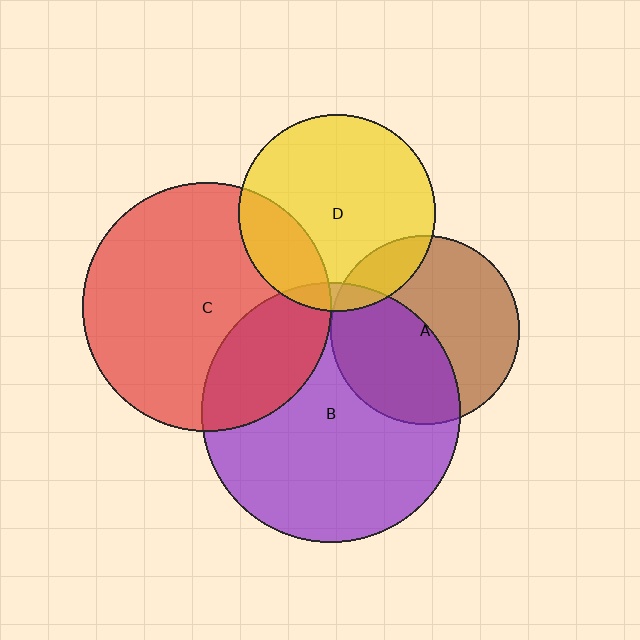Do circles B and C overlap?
Yes.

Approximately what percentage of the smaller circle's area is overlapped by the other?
Approximately 25%.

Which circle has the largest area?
Circle B (purple).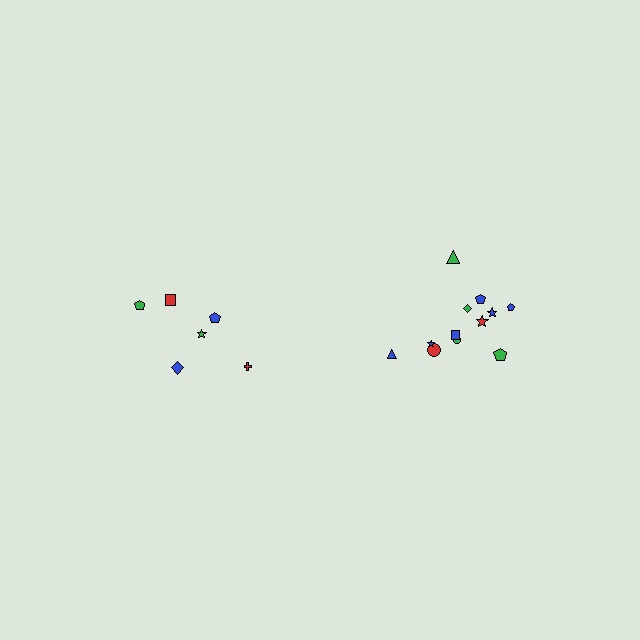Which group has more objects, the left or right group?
The right group.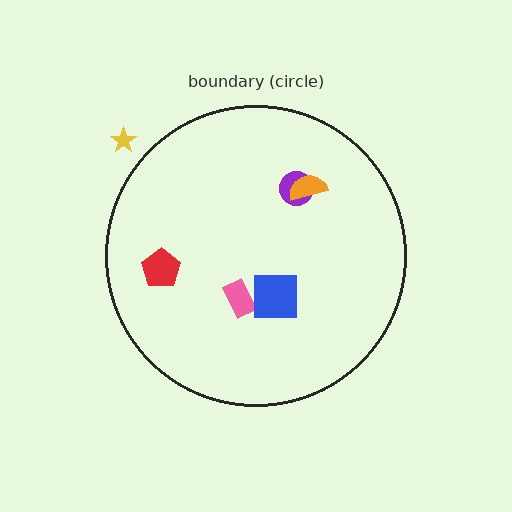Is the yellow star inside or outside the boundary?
Outside.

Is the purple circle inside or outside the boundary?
Inside.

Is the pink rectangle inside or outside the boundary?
Inside.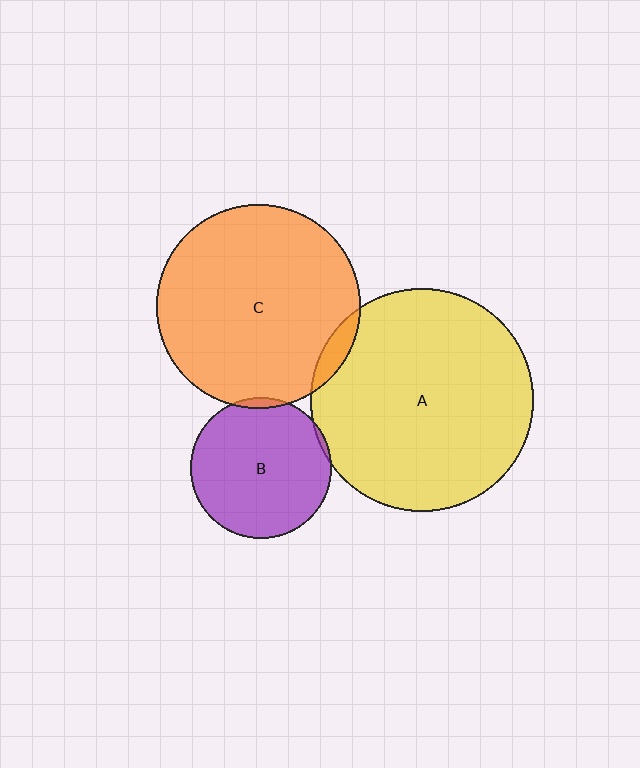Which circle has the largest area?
Circle A (yellow).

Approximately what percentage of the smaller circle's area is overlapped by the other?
Approximately 5%.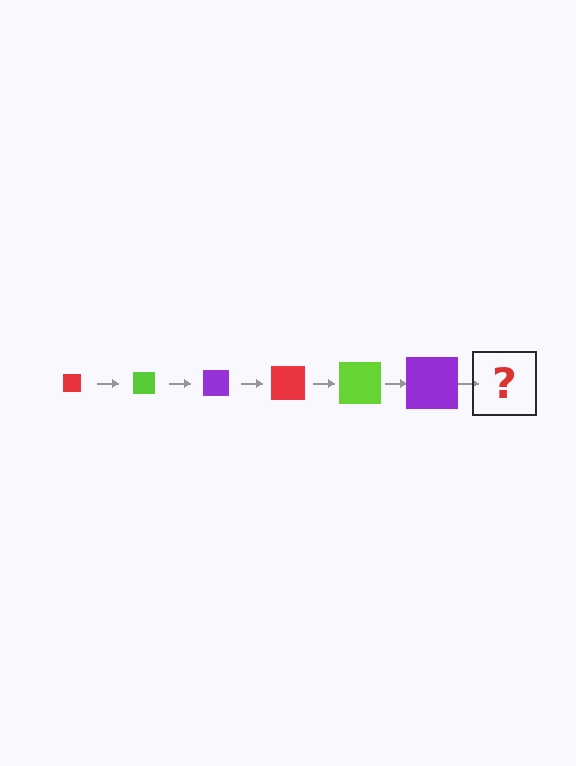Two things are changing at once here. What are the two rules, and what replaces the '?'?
The two rules are that the square grows larger each step and the color cycles through red, lime, and purple. The '?' should be a red square, larger than the previous one.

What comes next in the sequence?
The next element should be a red square, larger than the previous one.